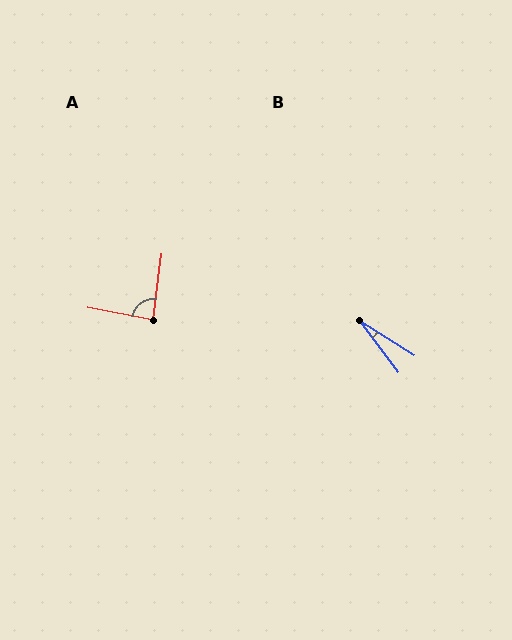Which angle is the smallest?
B, at approximately 20 degrees.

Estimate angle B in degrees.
Approximately 20 degrees.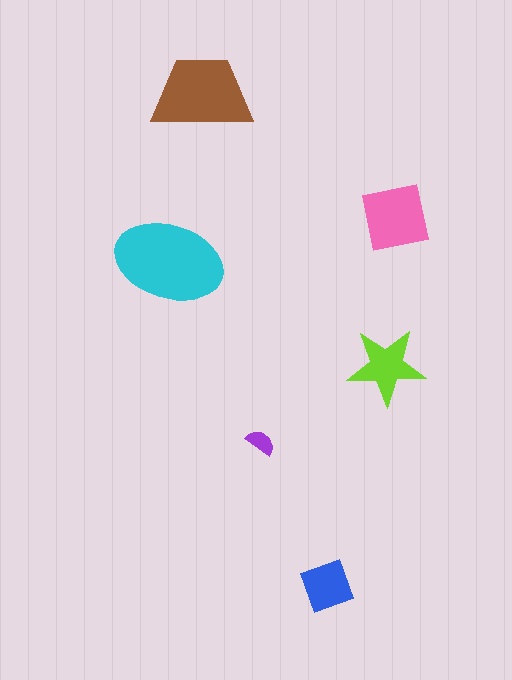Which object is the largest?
The cyan ellipse.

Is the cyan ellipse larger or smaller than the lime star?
Larger.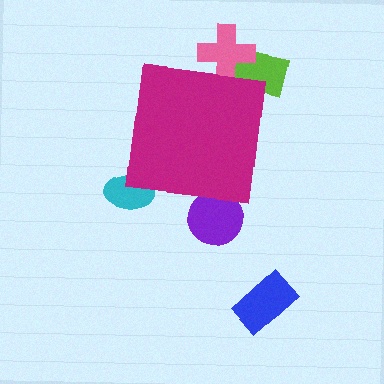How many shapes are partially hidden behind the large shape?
4 shapes are partially hidden.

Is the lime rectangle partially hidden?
Yes, the lime rectangle is partially hidden behind the magenta square.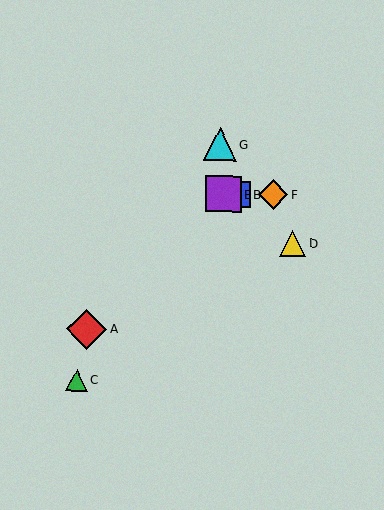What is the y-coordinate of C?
Object C is at y≈380.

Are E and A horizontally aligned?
No, E is at y≈194 and A is at y≈329.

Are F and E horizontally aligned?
Yes, both are at y≈195.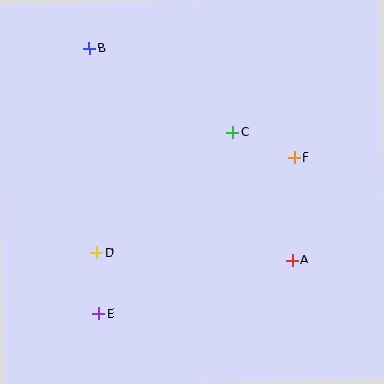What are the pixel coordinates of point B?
Point B is at (89, 48).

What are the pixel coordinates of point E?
Point E is at (98, 314).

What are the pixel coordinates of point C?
Point C is at (233, 132).